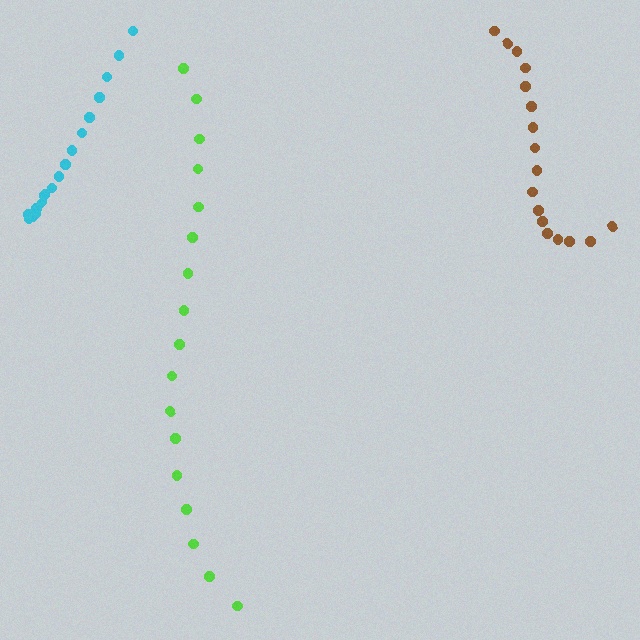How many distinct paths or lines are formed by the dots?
There are 3 distinct paths.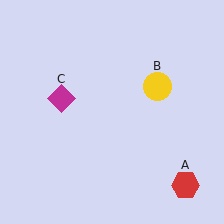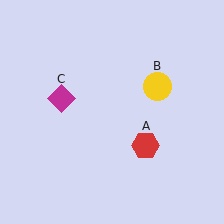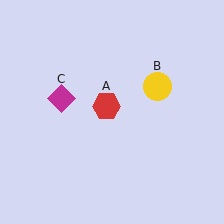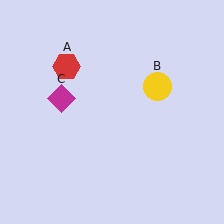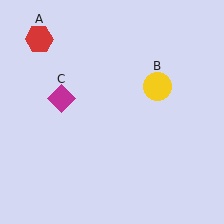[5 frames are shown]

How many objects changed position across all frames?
1 object changed position: red hexagon (object A).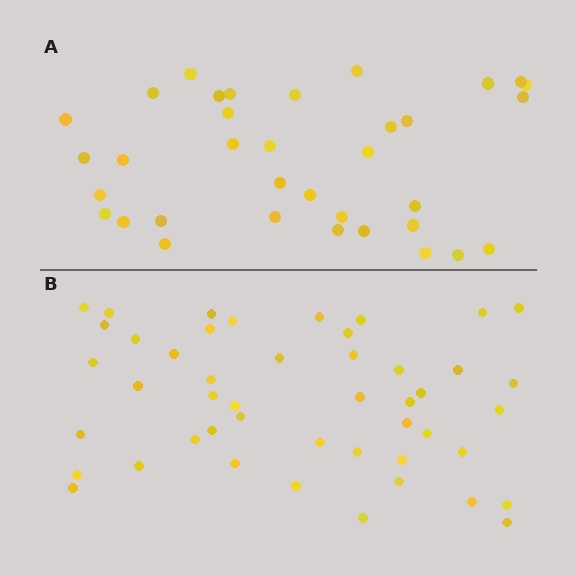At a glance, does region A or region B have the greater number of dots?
Region B (the bottom region) has more dots.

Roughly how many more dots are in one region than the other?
Region B has roughly 12 or so more dots than region A.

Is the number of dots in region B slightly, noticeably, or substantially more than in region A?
Region B has noticeably more, but not dramatically so. The ratio is roughly 1.3 to 1.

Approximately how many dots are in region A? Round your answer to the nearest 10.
About 40 dots. (The exact count is 35, which rounds to 40.)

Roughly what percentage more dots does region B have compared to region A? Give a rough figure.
About 35% more.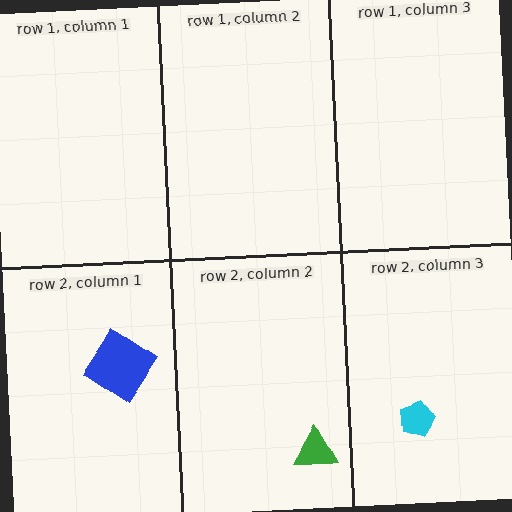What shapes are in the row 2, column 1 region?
The blue diamond.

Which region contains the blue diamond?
The row 2, column 1 region.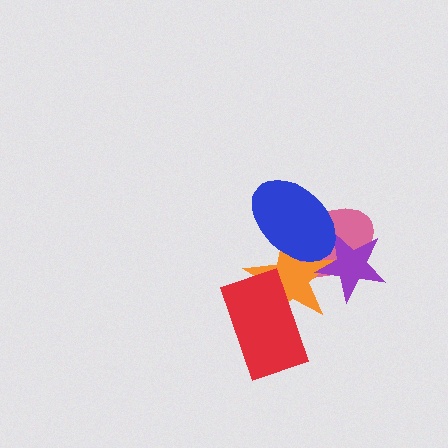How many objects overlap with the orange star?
4 objects overlap with the orange star.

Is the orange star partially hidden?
Yes, it is partially covered by another shape.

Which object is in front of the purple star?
The blue ellipse is in front of the purple star.